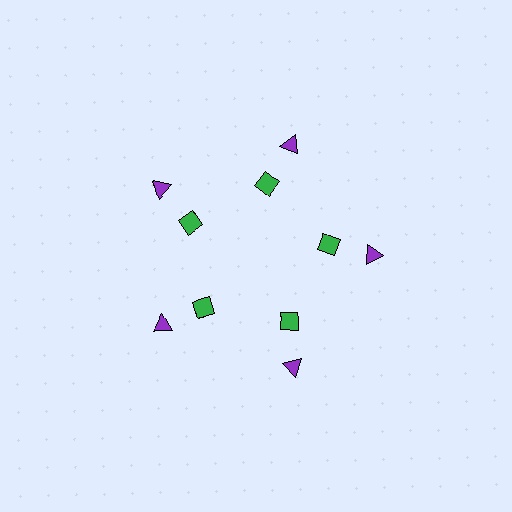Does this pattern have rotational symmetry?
Yes, this pattern has 5-fold rotational symmetry. It looks the same after rotating 72 degrees around the center.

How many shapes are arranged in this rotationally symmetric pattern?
There are 10 shapes, arranged in 5 groups of 2.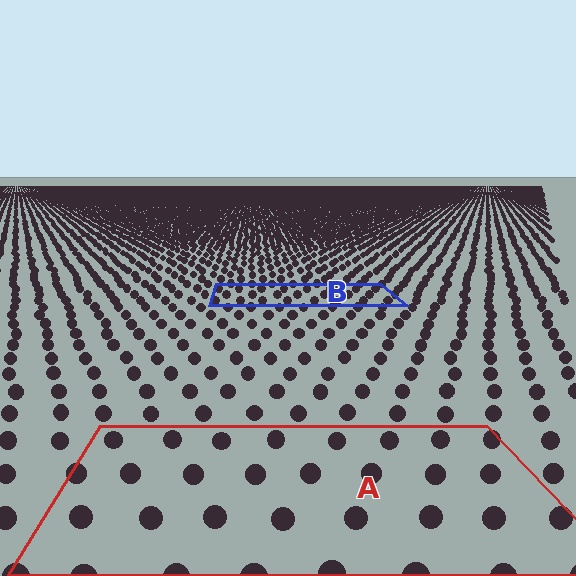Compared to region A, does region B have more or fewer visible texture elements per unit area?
Region B has more texture elements per unit area — they are packed more densely because it is farther away.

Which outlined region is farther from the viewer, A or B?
Region B is farther from the viewer — the texture elements inside it appear smaller and more densely packed.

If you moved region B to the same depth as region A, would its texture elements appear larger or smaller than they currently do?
They would appear larger. At a closer depth, the same texture elements are projected at a bigger on-screen size.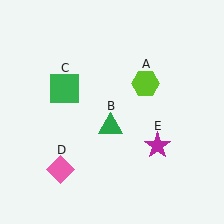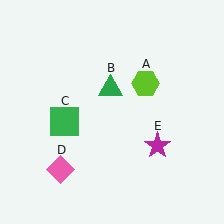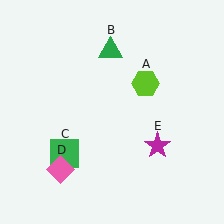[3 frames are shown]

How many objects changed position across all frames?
2 objects changed position: green triangle (object B), green square (object C).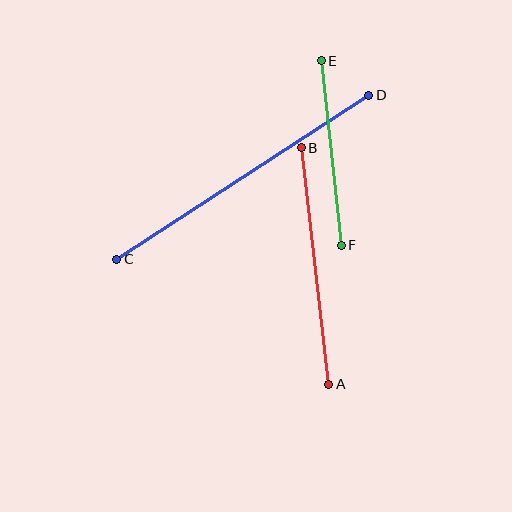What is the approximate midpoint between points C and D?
The midpoint is at approximately (243, 177) pixels.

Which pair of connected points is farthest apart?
Points C and D are farthest apart.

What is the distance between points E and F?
The distance is approximately 186 pixels.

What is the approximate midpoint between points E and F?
The midpoint is at approximately (331, 153) pixels.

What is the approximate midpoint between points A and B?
The midpoint is at approximately (315, 266) pixels.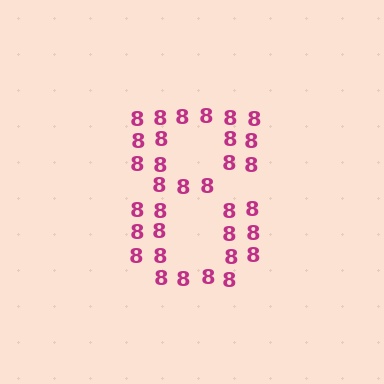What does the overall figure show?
The overall figure shows the digit 8.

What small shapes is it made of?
It is made of small digit 8's.